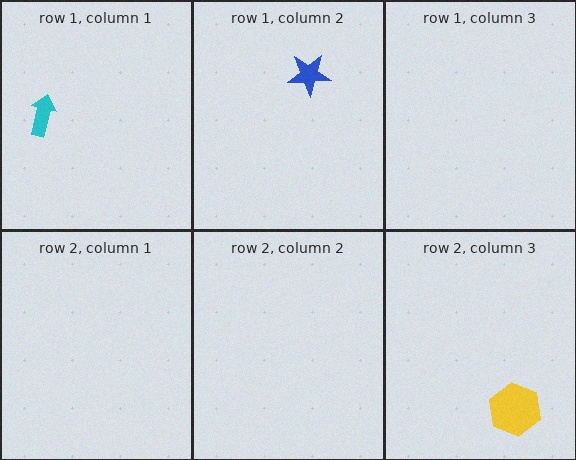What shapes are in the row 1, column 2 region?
The blue star.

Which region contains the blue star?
The row 1, column 2 region.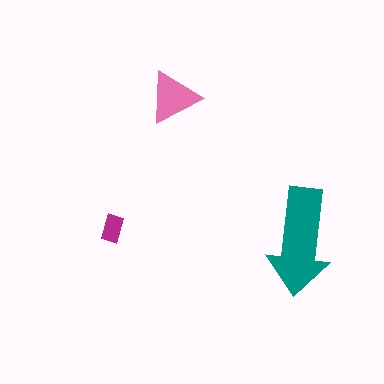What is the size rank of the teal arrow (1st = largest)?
1st.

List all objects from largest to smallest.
The teal arrow, the pink triangle, the magenta rectangle.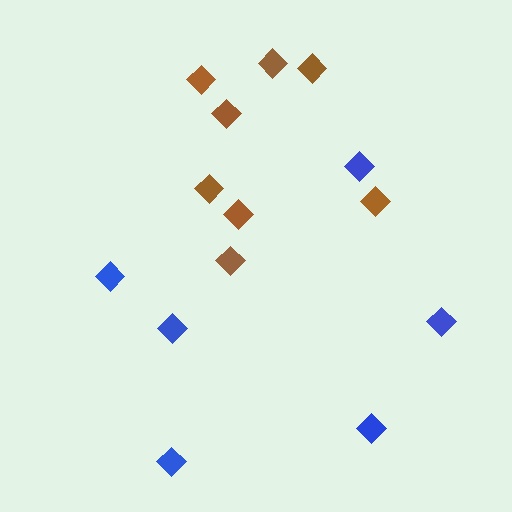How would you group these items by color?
There are 2 groups: one group of blue diamonds (6) and one group of brown diamonds (8).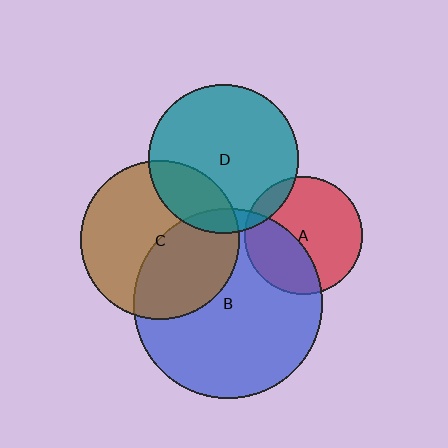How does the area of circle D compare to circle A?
Approximately 1.6 times.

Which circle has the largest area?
Circle B (blue).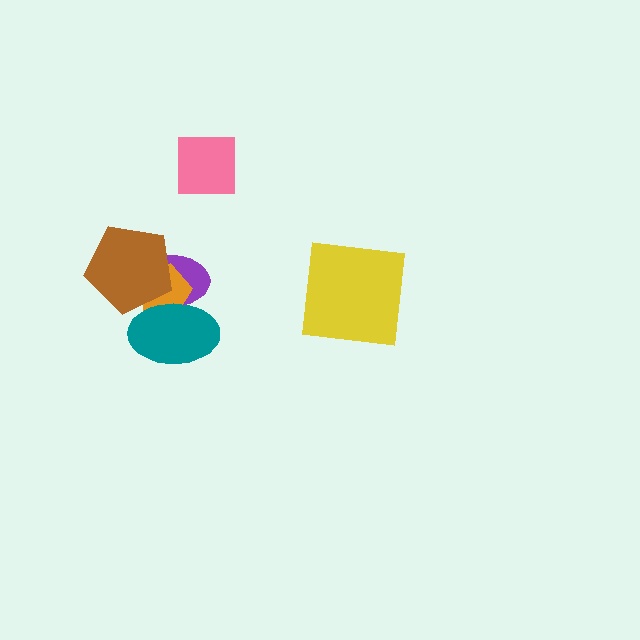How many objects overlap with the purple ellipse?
3 objects overlap with the purple ellipse.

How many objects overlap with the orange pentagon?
3 objects overlap with the orange pentagon.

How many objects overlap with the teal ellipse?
3 objects overlap with the teal ellipse.